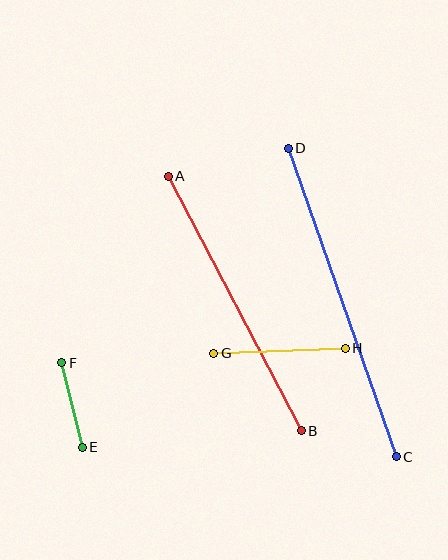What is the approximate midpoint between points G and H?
The midpoint is at approximately (280, 351) pixels.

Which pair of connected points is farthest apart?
Points C and D are farthest apart.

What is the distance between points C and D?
The distance is approximately 327 pixels.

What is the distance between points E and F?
The distance is approximately 87 pixels.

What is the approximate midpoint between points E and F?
The midpoint is at approximately (72, 405) pixels.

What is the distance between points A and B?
The distance is approximately 287 pixels.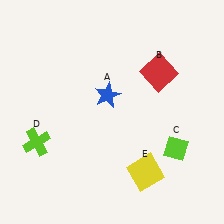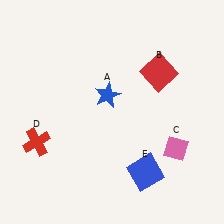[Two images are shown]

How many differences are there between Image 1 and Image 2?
There are 3 differences between the two images.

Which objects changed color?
C changed from lime to pink. D changed from lime to red. E changed from yellow to blue.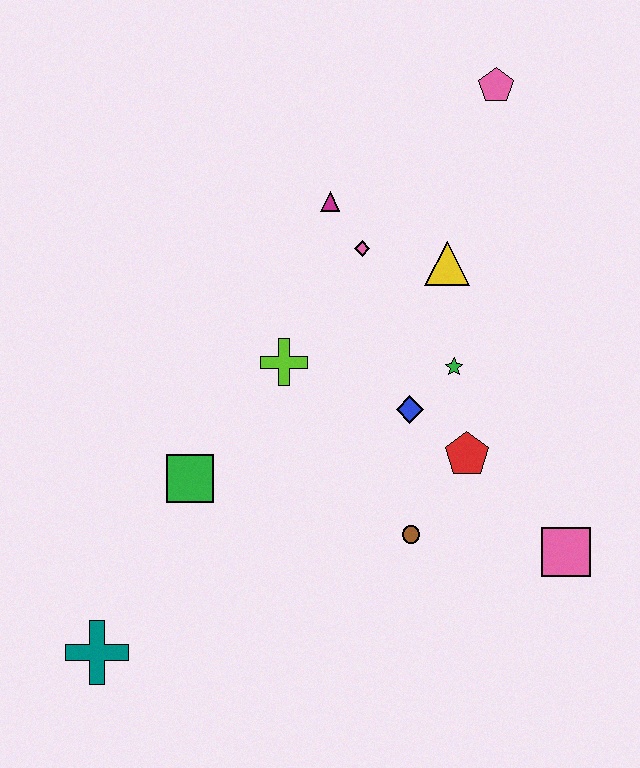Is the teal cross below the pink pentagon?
Yes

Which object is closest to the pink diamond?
The magenta triangle is closest to the pink diamond.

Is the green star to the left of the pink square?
Yes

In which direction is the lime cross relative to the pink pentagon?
The lime cross is below the pink pentagon.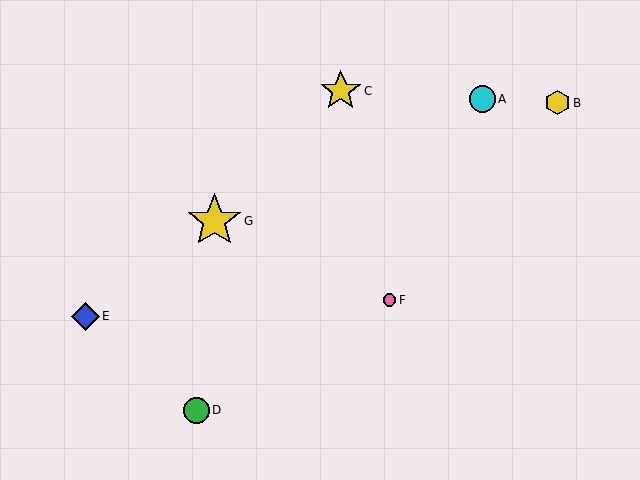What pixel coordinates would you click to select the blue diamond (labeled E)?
Click at (85, 316) to select the blue diamond E.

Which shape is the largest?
The yellow star (labeled G) is the largest.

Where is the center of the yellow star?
The center of the yellow star is at (214, 221).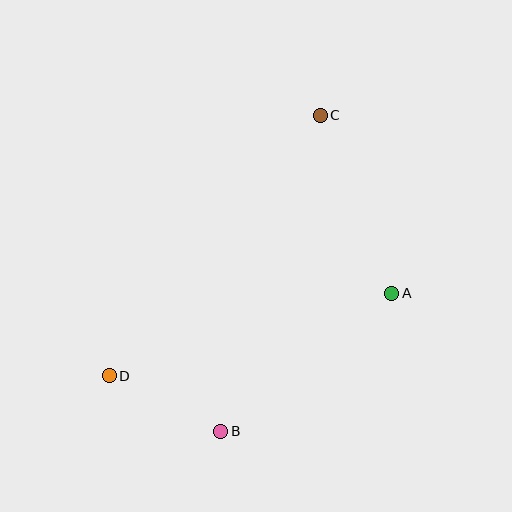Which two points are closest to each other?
Points B and D are closest to each other.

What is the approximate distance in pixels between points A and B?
The distance between A and B is approximately 220 pixels.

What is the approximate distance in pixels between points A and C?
The distance between A and C is approximately 192 pixels.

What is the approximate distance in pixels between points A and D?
The distance between A and D is approximately 294 pixels.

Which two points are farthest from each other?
Points C and D are farthest from each other.